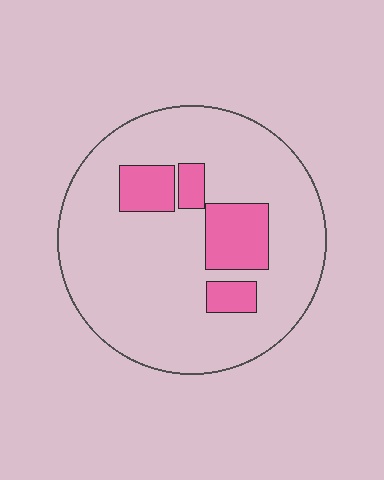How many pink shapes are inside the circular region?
4.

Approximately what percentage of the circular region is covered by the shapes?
Approximately 15%.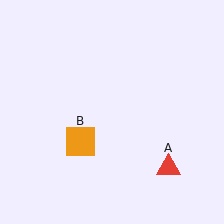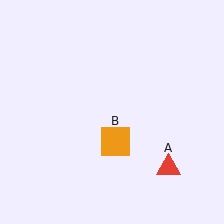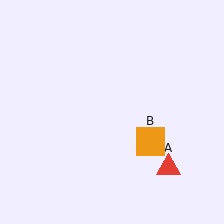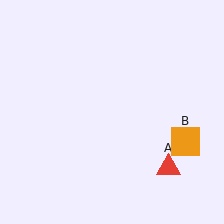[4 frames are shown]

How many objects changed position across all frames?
1 object changed position: orange square (object B).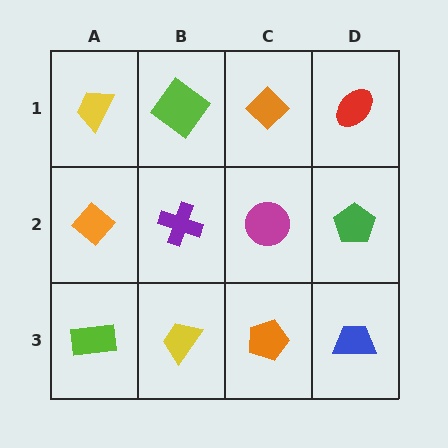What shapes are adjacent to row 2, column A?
A yellow trapezoid (row 1, column A), a lime rectangle (row 3, column A), a purple cross (row 2, column B).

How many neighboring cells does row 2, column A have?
3.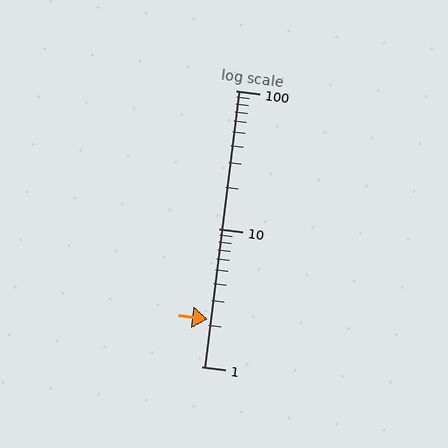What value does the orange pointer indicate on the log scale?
The pointer indicates approximately 2.2.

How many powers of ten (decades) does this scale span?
The scale spans 2 decades, from 1 to 100.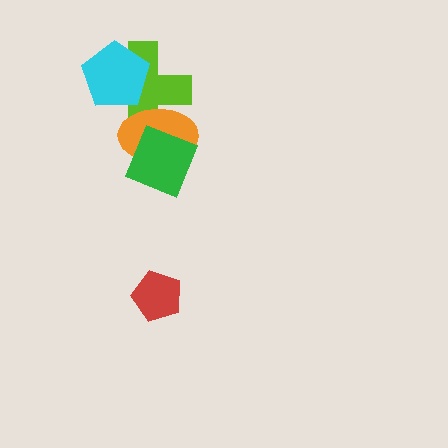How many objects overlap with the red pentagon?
0 objects overlap with the red pentagon.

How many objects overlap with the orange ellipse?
2 objects overlap with the orange ellipse.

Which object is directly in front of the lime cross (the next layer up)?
The orange ellipse is directly in front of the lime cross.